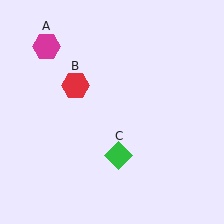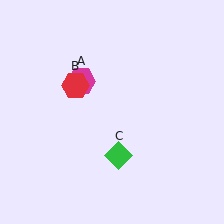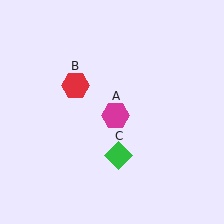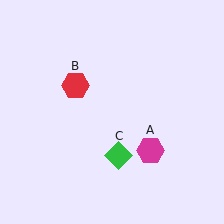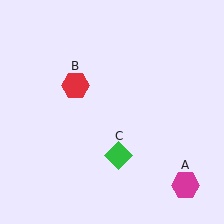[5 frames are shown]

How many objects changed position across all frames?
1 object changed position: magenta hexagon (object A).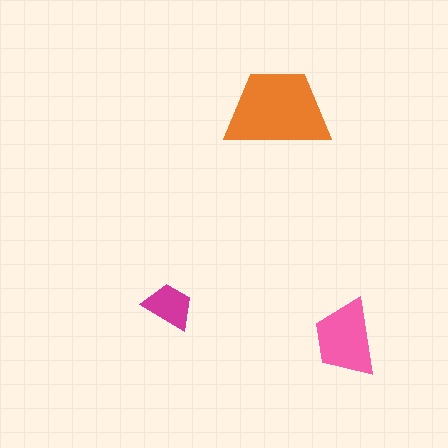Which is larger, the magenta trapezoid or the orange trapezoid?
The orange one.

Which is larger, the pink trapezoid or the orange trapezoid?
The orange one.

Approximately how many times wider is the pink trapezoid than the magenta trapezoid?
About 1.5 times wider.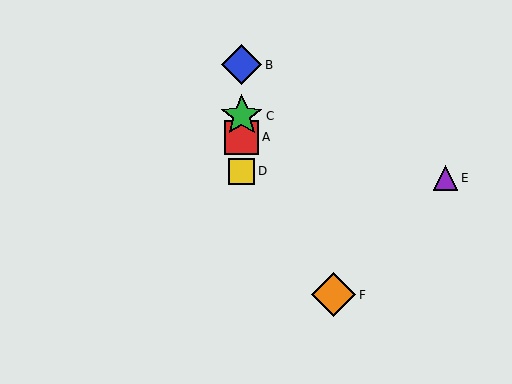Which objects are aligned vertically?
Objects A, B, C, D are aligned vertically.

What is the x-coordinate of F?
Object F is at x≈334.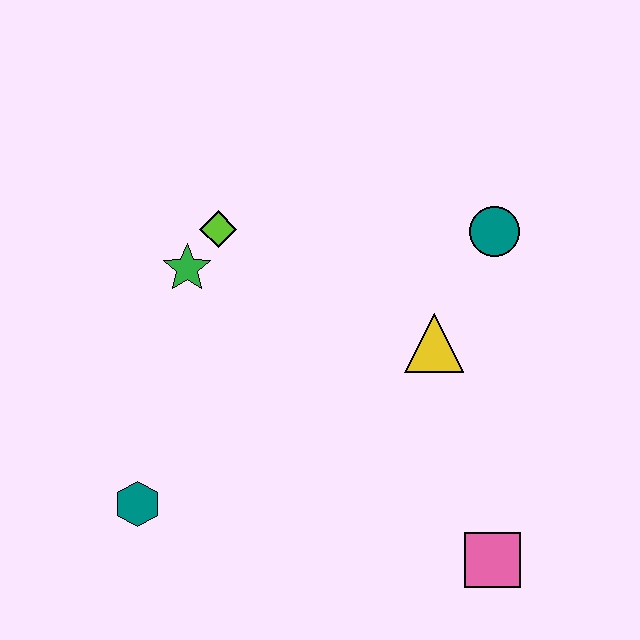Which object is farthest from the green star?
The pink square is farthest from the green star.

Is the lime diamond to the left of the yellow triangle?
Yes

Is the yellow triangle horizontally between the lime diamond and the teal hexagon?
No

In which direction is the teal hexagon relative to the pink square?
The teal hexagon is to the left of the pink square.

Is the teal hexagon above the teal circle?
No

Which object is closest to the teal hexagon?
The green star is closest to the teal hexagon.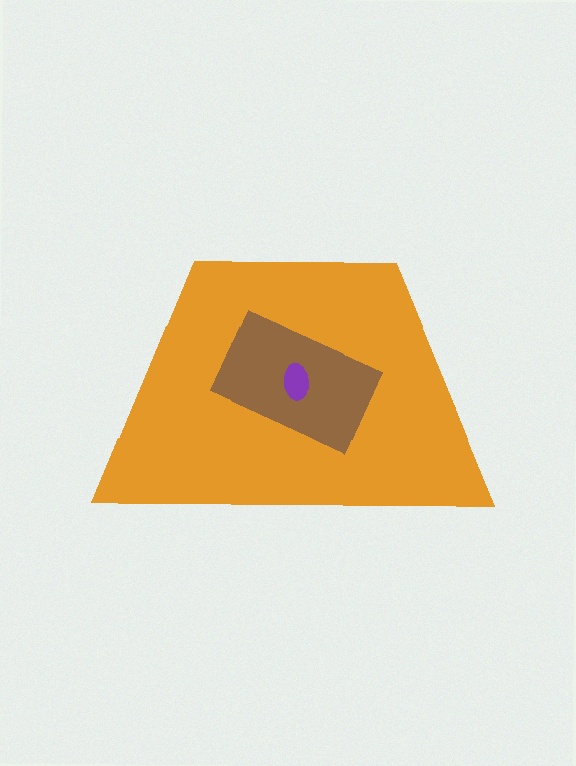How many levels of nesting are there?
3.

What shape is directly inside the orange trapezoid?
The brown rectangle.